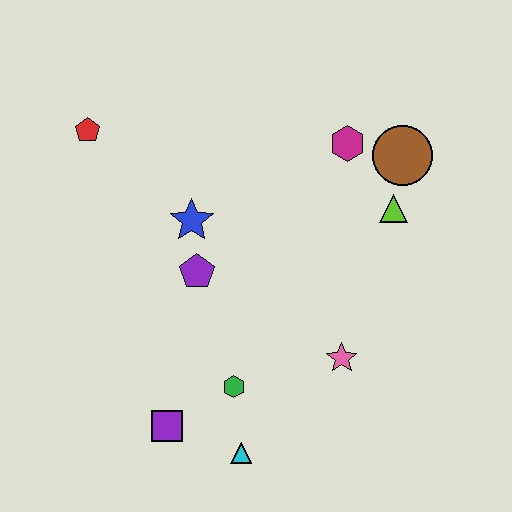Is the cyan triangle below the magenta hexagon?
Yes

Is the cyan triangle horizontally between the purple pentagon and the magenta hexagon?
Yes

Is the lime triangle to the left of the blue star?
No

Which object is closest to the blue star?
The purple pentagon is closest to the blue star.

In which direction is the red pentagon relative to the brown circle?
The red pentagon is to the left of the brown circle.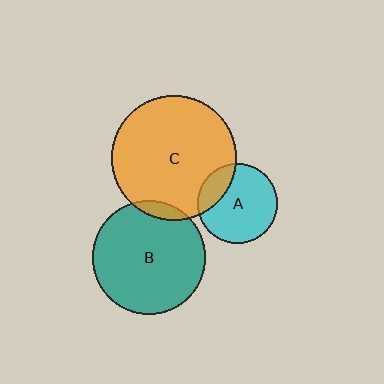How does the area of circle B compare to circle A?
Approximately 2.0 times.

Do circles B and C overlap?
Yes.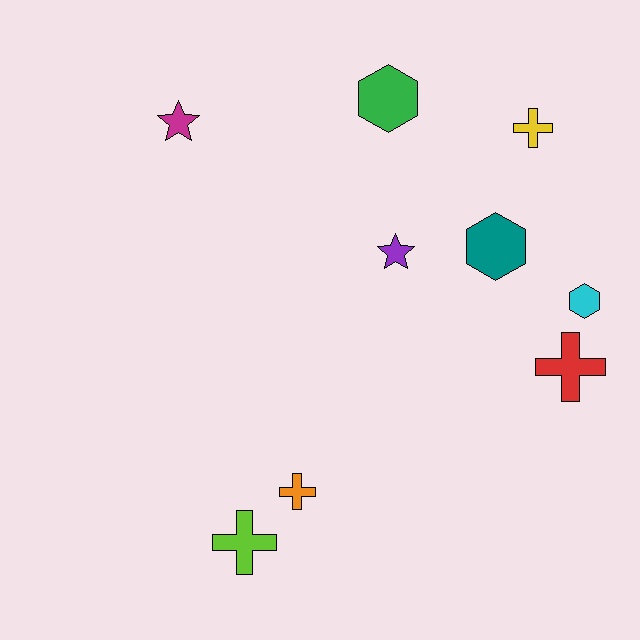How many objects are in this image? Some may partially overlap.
There are 9 objects.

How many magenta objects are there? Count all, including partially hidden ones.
There is 1 magenta object.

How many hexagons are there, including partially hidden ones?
There are 3 hexagons.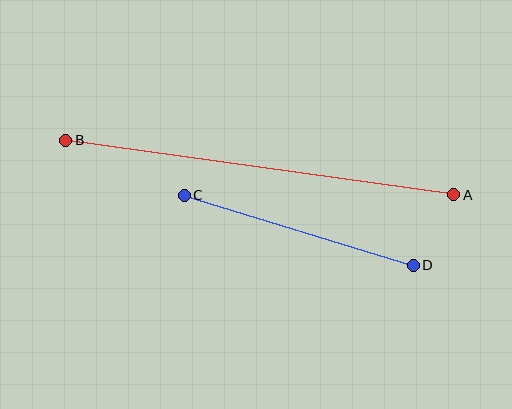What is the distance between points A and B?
The distance is approximately 392 pixels.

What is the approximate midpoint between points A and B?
The midpoint is at approximately (260, 167) pixels.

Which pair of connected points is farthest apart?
Points A and B are farthest apart.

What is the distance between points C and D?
The distance is approximately 239 pixels.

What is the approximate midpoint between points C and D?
The midpoint is at approximately (299, 230) pixels.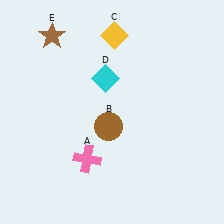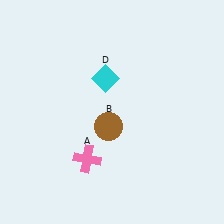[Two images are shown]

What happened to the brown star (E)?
The brown star (E) was removed in Image 2. It was in the top-left area of Image 1.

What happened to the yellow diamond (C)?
The yellow diamond (C) was removed in Image 2. It was in the top-right area of Image 1.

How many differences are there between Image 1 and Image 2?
There are 2 differences between the two images.